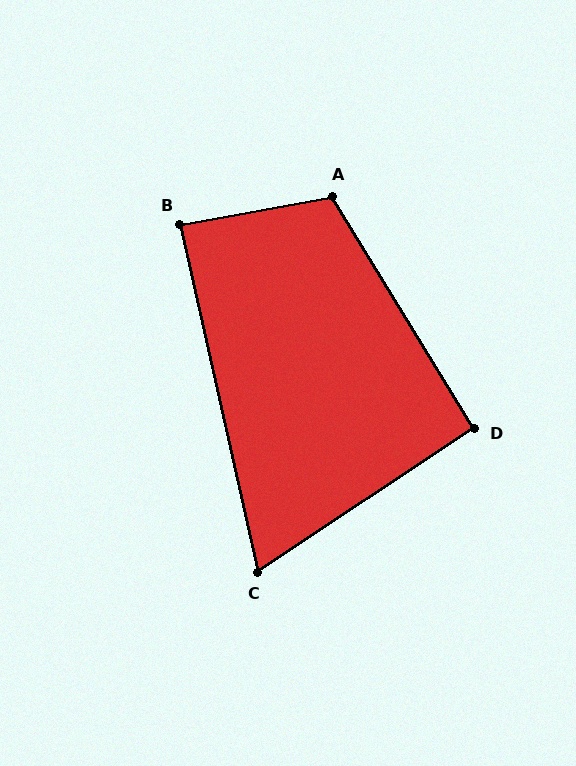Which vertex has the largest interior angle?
A, at approximately 111 degrees.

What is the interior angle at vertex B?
Approximately 88 degrees (approximately right).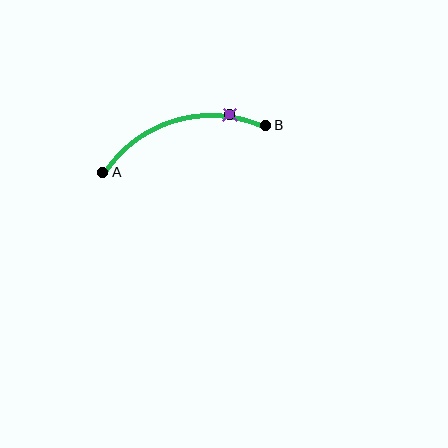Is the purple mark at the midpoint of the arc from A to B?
No. The purple mark lies on the arc but is closer to endpoint B. The arc midpoint would be at the point on the curve equidistant along the arc from both A and B.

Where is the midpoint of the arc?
The arc midpoint is the point on the curve farthest from the straight line joining A and B. It sits above that line.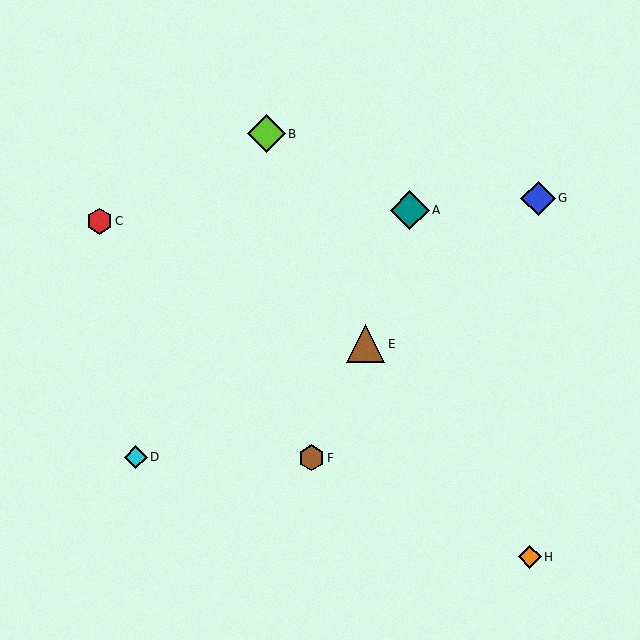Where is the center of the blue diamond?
The center of the blue diamond is at (538, 198).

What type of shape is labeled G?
Shape G is a blue diamond.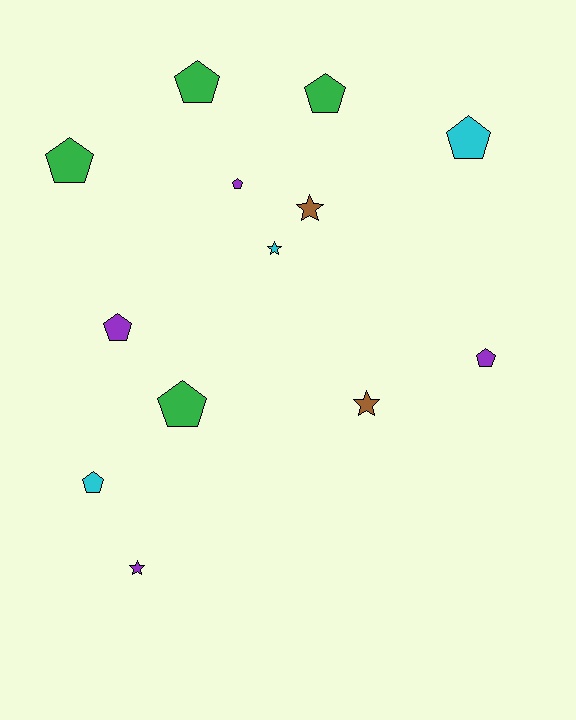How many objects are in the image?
There are 13 objects.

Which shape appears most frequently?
Pentagon, with 9 objects.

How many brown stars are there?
There are 2 brown stars.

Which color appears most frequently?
Purple, with 4 objects.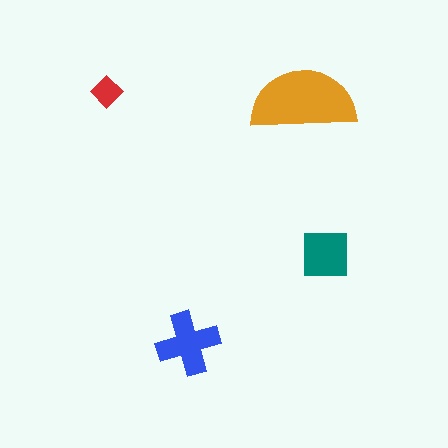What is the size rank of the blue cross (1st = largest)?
2nd.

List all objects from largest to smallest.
The orange semicircle, the blue cross, the teal square, the red diamond.